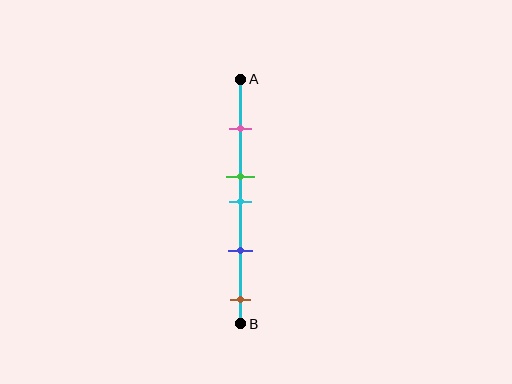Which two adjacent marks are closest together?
The green and cyan marks are the closest adjacent pair.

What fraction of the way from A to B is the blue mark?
The blue mark is approximately 70% (0.7) of the way from A to B.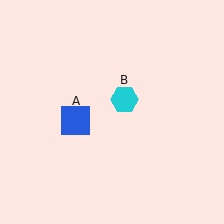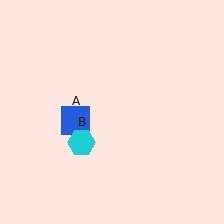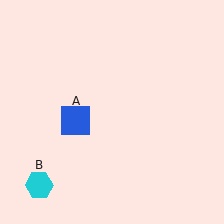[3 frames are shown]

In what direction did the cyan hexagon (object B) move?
The cyan hexagon (object B) moved down and to the left.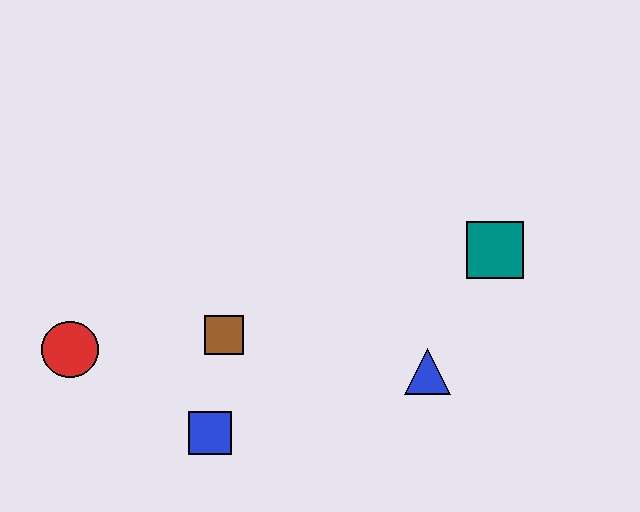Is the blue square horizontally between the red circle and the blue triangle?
Yes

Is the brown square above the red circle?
Yes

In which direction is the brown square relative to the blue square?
The brown square is above the blue square.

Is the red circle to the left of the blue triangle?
Yes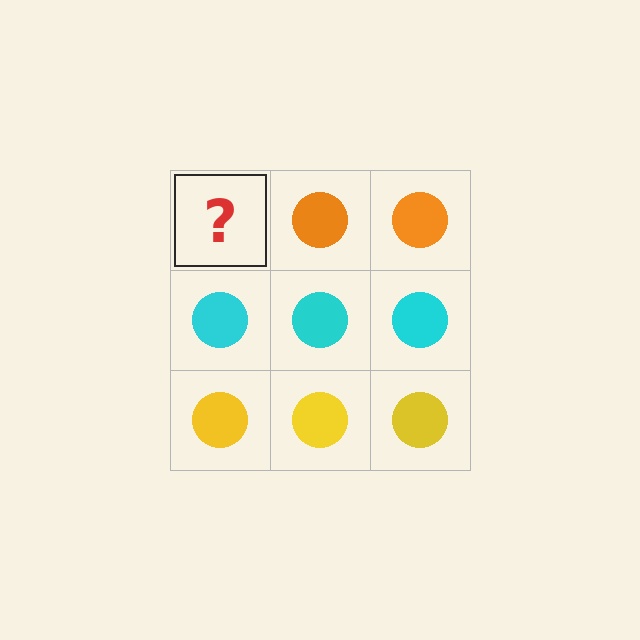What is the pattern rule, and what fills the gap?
The rule is that each row has a consistent color. The gap should be filled with an orange circle.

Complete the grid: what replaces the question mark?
The question mark should be replaced with an orange circle.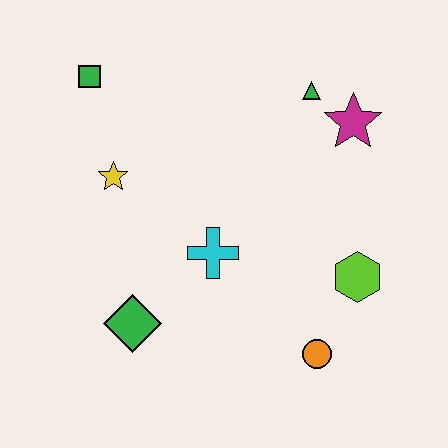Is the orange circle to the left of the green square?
No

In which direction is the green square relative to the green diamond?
The green square is above the green diamond.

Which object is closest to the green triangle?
The magenta star is closest to the green triangle.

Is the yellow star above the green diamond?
Yes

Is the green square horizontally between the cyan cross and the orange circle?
No